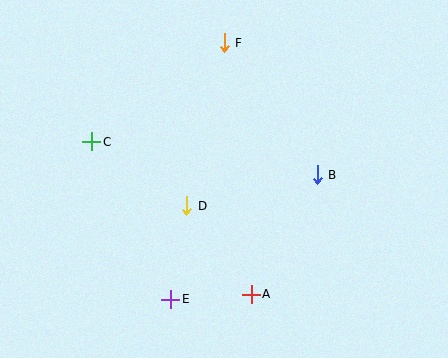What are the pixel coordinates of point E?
Point E is at (171, 299).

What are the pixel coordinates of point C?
Point C is at (92, 142).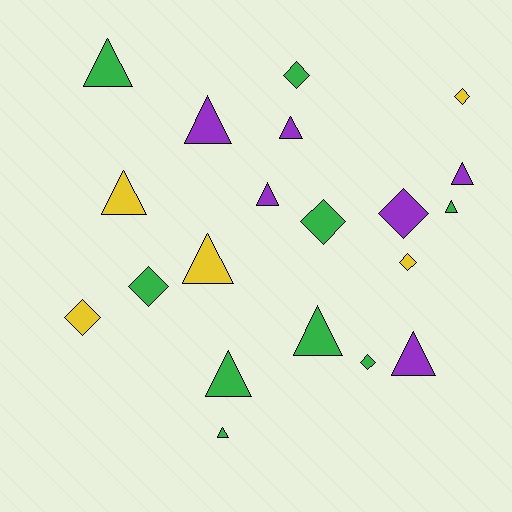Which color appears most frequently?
Green, with 9 objects.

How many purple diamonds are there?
There is 1 purple diamond.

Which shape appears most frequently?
Triangle, with 12 objects.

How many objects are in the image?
There are 20 objects.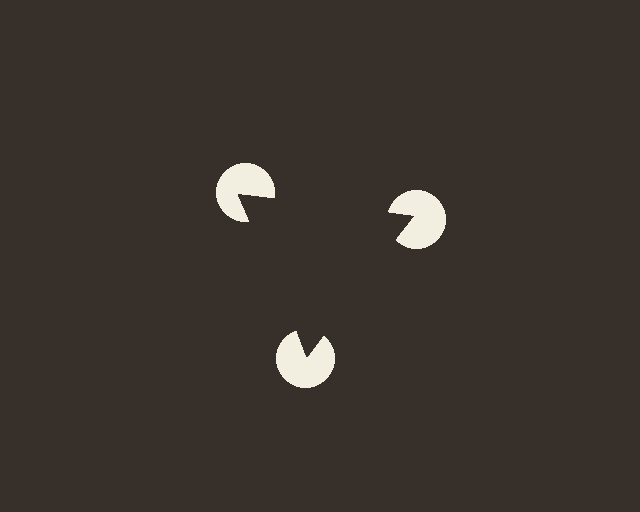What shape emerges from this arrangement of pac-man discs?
An illusory triangle — its edges are inferred from the aligned wedge cuts in the pac-man discs, not physically drawn.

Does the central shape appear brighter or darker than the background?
It typically appears slightly darker than the background, even though no actual brightness change is drawn.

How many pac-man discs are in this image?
There are 3 — one at each vertex of the illusory triangle.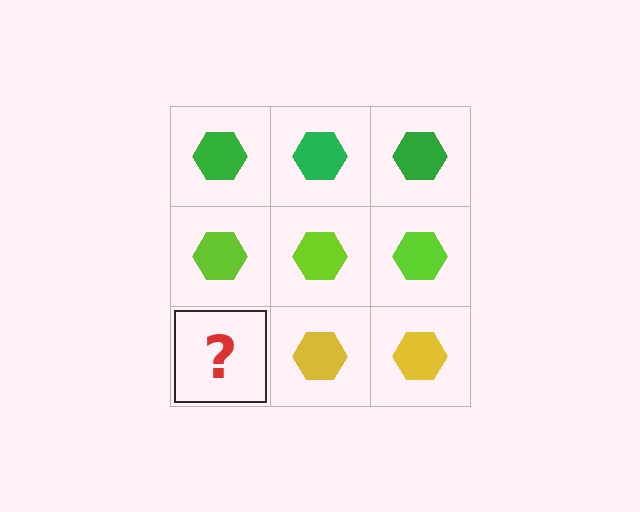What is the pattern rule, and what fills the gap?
The rule is that each row has a consistent color. The gap should be filled with a yellow hexagon.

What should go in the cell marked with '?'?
The missing cell should contain a yellow hexagon.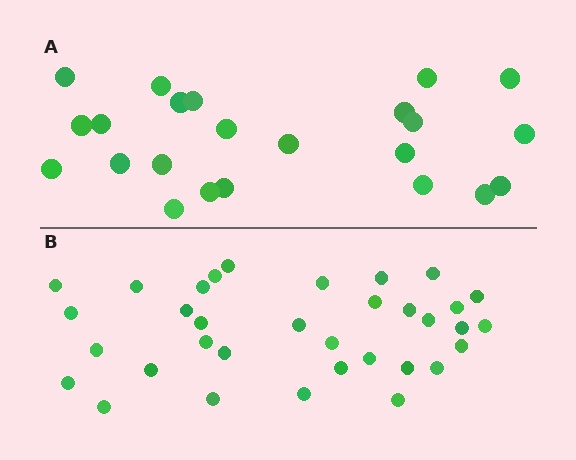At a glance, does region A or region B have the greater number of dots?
Region B (the bottom region) has more dots.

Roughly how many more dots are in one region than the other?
Region B has roughly 12 or so more dots than region A.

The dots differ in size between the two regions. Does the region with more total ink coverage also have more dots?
No. Region A has more total ink coverage because its dots are larger, but region B actually contains more individual dots. Total area can be misleading — the number of items is what matters here.